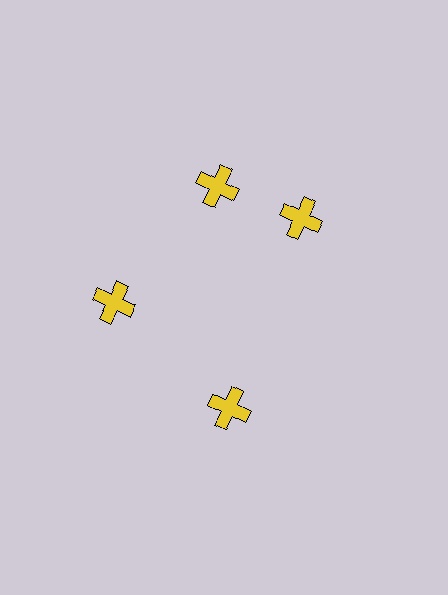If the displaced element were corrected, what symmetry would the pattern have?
It would have 4-fold rotational symmetry — the pattern would map onto itself every 90 degrees.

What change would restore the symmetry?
The symmetry would be restored by rotating it back into even spacing with its neighbors so that all 4 crosses sit at equal angles and equal distance from the center.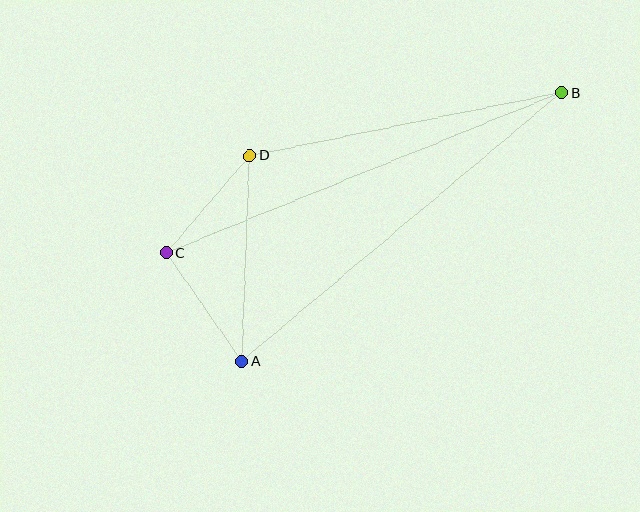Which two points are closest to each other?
Points C and D are closest to each other.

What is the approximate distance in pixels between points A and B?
The distance between A and B is approximately 418 pixels.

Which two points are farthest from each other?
Points B and C are farthest from each other.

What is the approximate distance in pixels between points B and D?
The distance between B and D is approximately 318 pixels.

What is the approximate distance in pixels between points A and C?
The distance between A and C is approximately 132 pixels.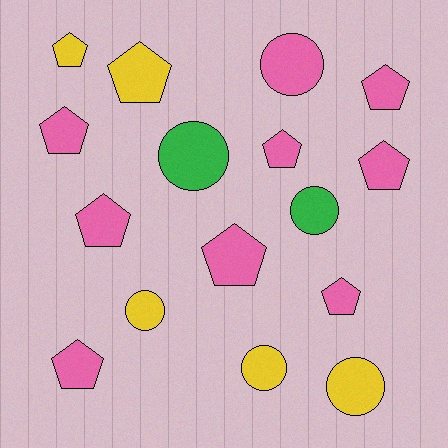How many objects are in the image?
There are 16 objects.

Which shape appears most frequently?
Pentagon, with 10 objects.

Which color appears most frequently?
Pink, with 9 objects.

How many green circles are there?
There are 2 green circles.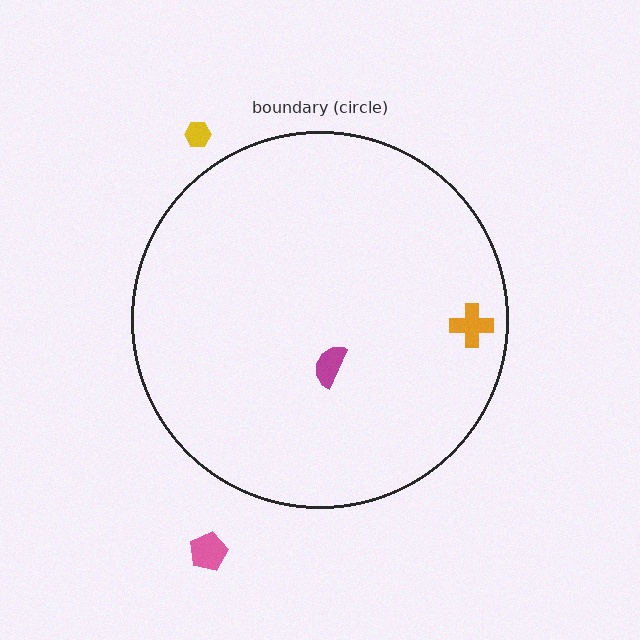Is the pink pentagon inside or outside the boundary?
Outside.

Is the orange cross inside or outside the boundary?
Inside.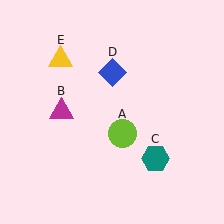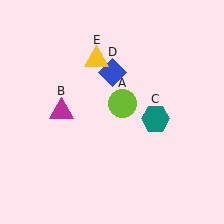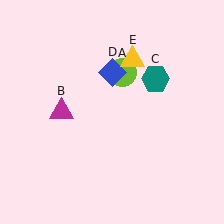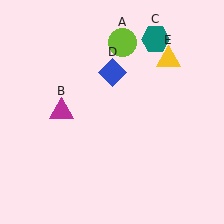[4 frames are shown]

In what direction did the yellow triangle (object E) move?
The yellow triangle (object E) moved right.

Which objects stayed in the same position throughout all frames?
Magenta triangle (object B) and blue diamond (object D) remained stationary.